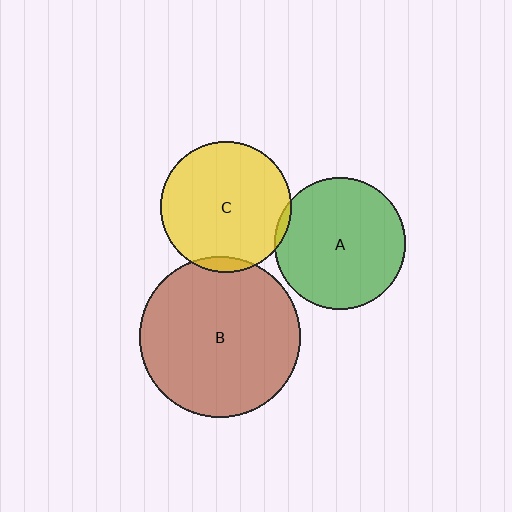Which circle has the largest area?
Circle B (brown).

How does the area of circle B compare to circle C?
Approximately 1.5 times.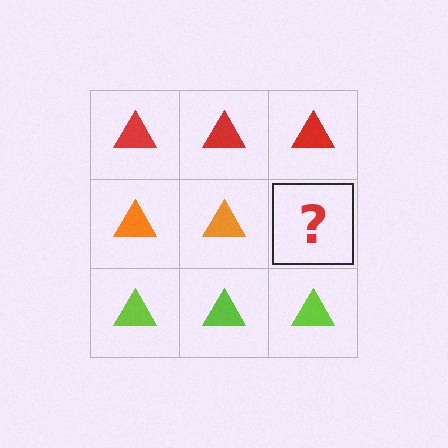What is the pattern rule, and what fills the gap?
The rule is that each row has a consistent color. The gap should be filled with an orange triangle.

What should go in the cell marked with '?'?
The missing cell should contain an orange triangle.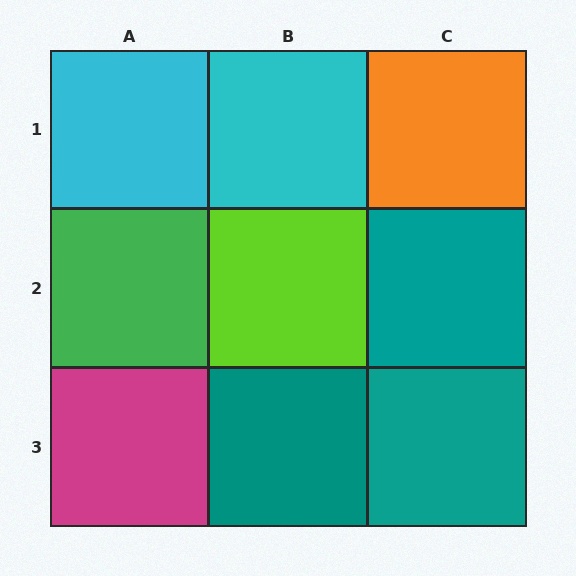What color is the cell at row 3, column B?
Teal.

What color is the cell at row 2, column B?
Lime.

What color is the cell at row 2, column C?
Teal.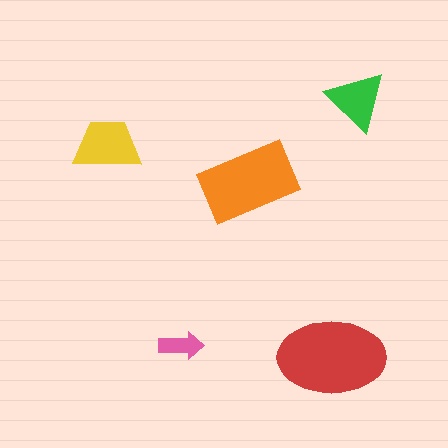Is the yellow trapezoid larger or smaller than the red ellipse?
Smaller.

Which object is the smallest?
The pink arrow.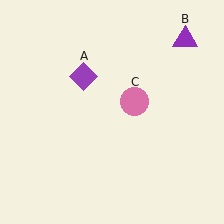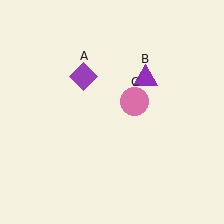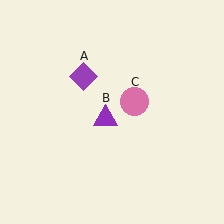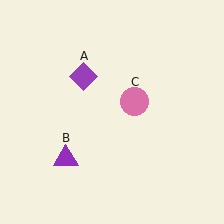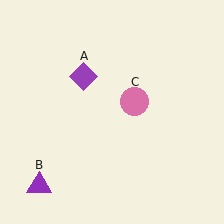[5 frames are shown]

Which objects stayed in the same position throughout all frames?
Purple diamond (object A) and pink circle (object C) remained stationary.